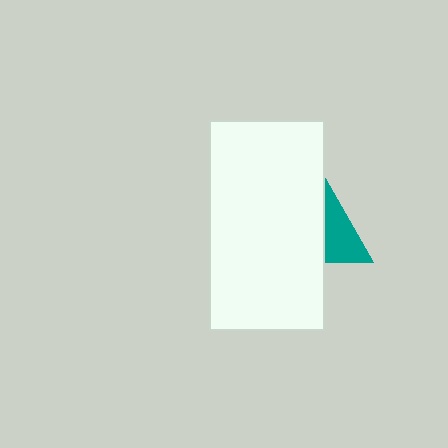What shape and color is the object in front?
The object in front is a white rectangle.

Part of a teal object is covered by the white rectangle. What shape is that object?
It is a triangle.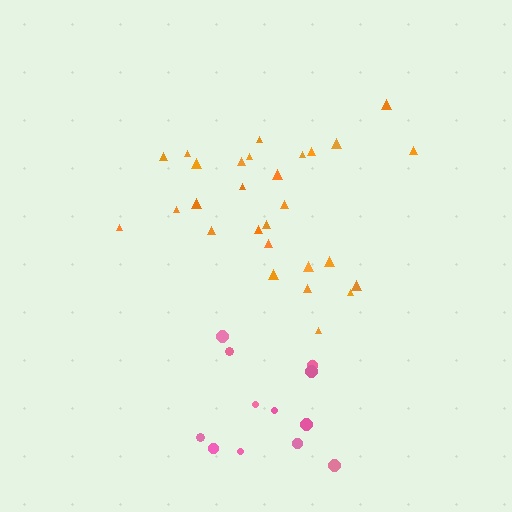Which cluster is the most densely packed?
Orange.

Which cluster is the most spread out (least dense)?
Pink.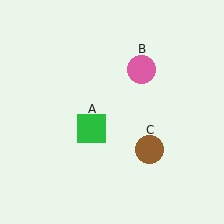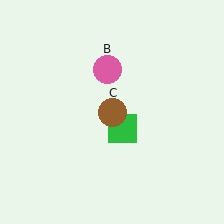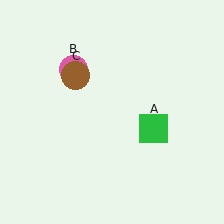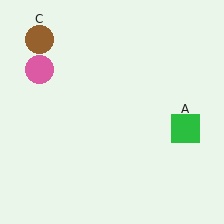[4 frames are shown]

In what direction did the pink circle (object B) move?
The pink circle (object B) moved left.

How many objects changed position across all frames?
3 objects changed position: green square (object A), pink circle (object B), brown circle (object C).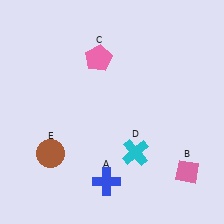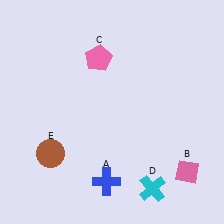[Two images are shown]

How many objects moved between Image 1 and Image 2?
1 object moved between the two images.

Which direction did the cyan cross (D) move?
The cyan cross (D) moved down.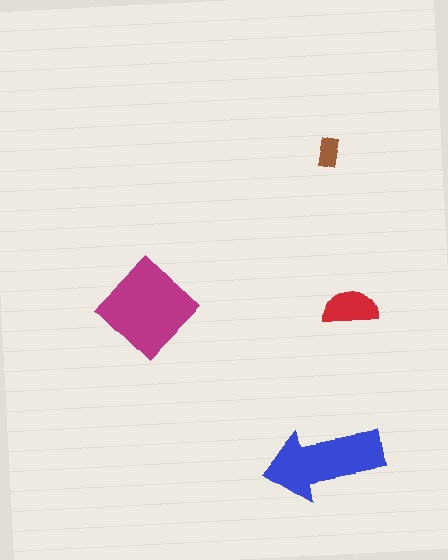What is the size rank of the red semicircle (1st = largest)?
3rd.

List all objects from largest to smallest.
The magenta diamond, the blue arrow, the red semicircle, the brown rectangle.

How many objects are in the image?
There are 4 objects in the image.